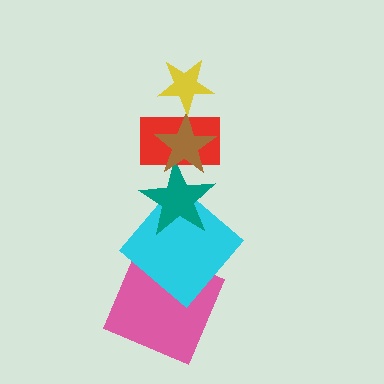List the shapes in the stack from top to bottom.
From top to bottom: the yellow star, the brown star, the red rectangle, the teal star, the cyan diamond, the pink square.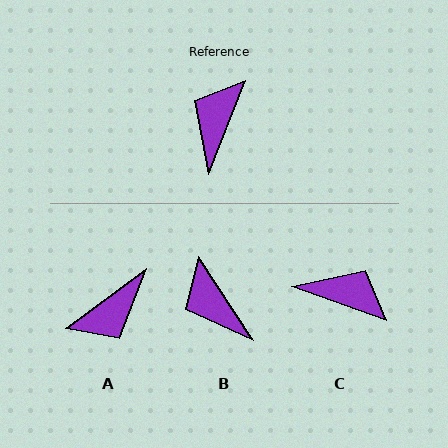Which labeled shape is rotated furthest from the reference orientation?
A, about 148 degrees away.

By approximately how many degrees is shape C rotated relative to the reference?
Approximately 88 degrees clockwise.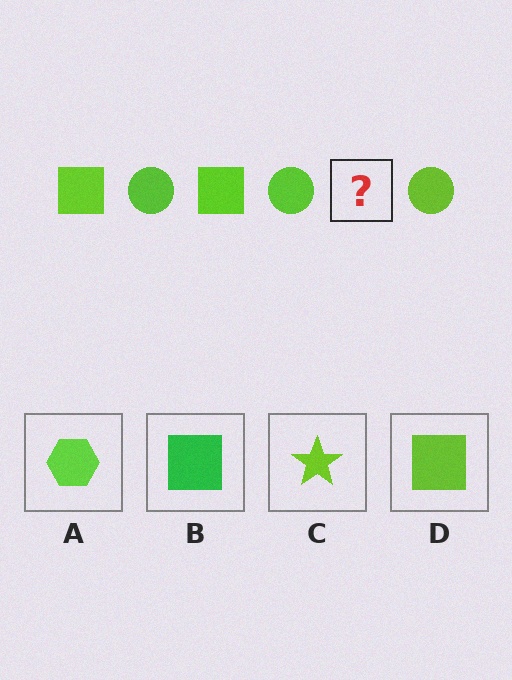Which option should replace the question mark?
Option D.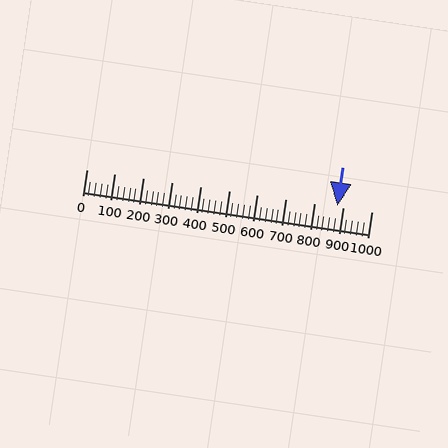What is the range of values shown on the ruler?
The ruler shows values from 0 to 1000.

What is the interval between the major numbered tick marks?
The major tick marks are spaced 100 units apart.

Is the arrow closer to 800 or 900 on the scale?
The arrow is closer to 900.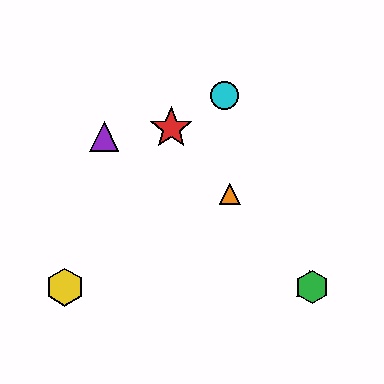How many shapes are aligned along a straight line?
4 shapes (the red star, the blue triangle, the green hexagon, the orange triangle) are aligned along a straight line.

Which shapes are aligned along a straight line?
The red star, the blue triangle, the green hexagon, the orange triangle are aligned along a straight line.